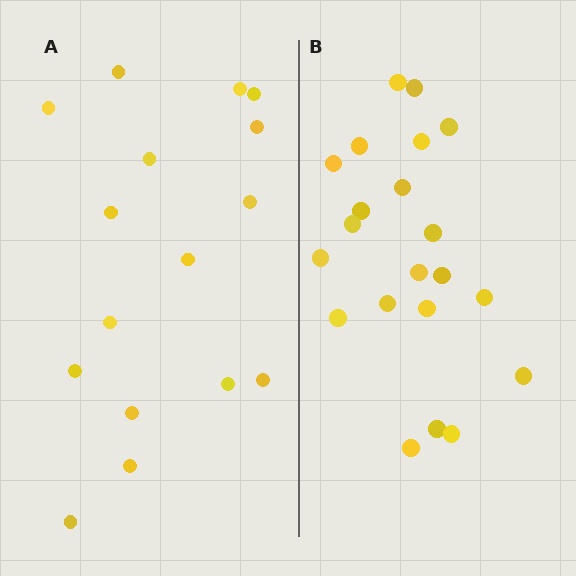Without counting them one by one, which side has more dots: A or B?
Region B (the right region) has more dots.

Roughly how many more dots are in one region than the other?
Region B has about 5 more dots than region A.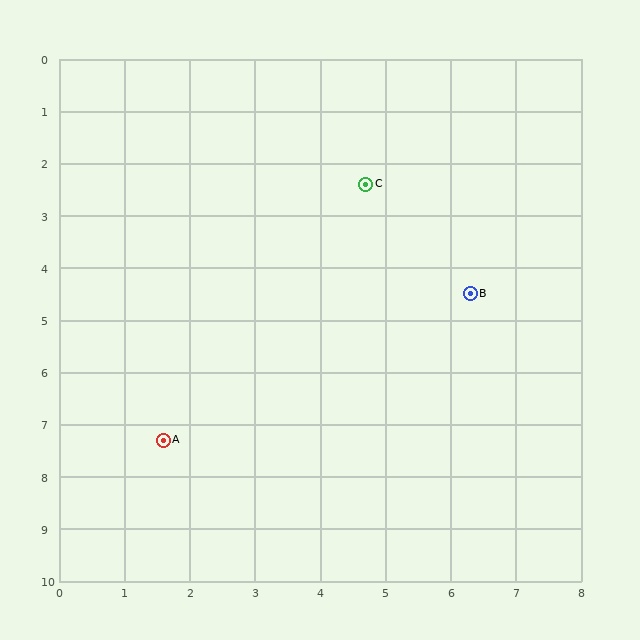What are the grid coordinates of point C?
Point C is at approximately (4.7, 2.4).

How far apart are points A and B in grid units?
Points A and B are about 5.5 grid units apart.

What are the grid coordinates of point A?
Point A is at approximately (1.6, 7.3).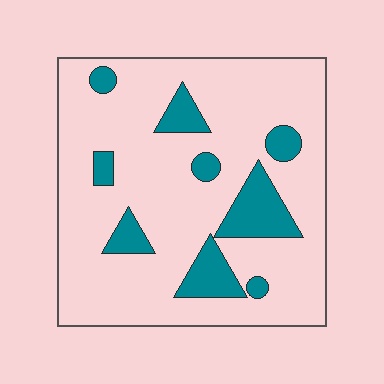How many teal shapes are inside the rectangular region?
9.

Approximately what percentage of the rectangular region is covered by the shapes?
Approximately 15%.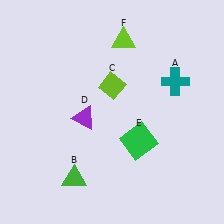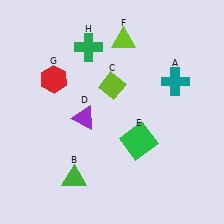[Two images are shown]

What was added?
A red hexagon (G), a green cross (H) were added in Image 2.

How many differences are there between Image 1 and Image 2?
There are 2 differences between the two images.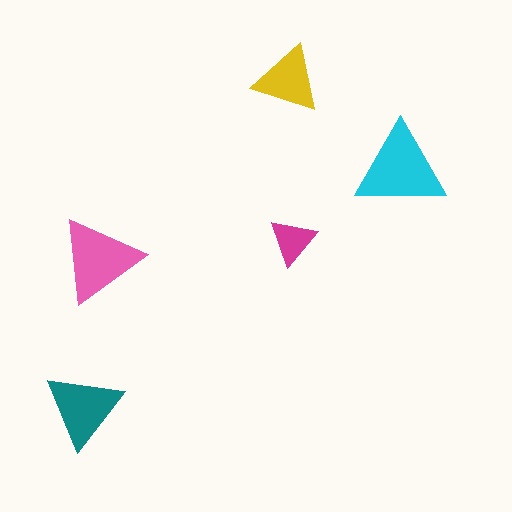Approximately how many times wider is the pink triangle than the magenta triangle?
About 2 times wider.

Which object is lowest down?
The teal triangle is bottommost.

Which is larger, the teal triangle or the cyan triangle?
The cyan one.